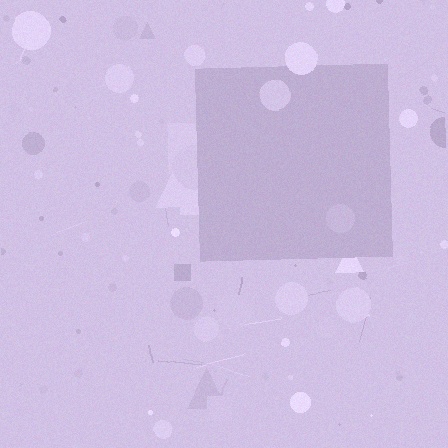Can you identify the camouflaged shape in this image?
The camouflaged shape is a square.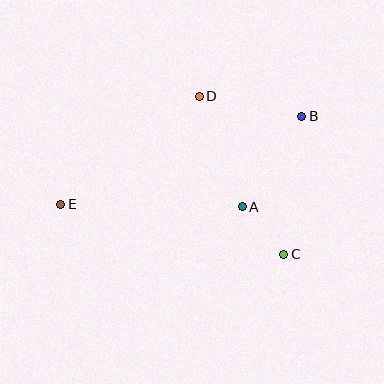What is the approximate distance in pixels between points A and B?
The distance between A and B is approximately 108 pixels.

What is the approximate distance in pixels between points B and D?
The distance between B and D is approximately 104 pixels.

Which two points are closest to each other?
Points A and C are closest to each other.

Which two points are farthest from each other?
Points B and E are farthest from each other.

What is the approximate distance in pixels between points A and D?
The distance between A and D is approximately 118 pixels.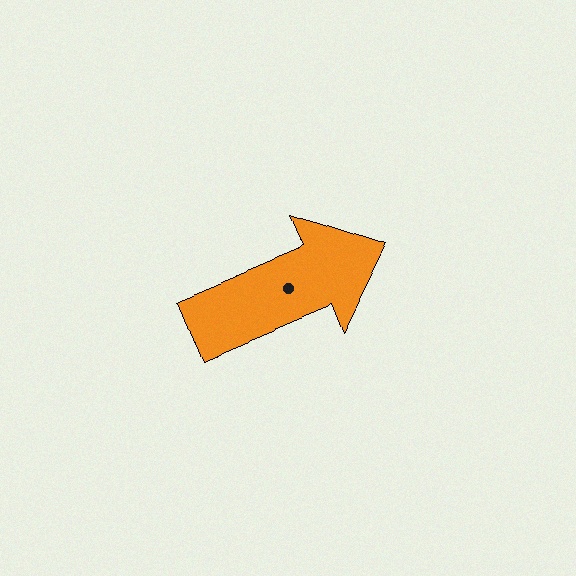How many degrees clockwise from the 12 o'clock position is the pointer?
Approximately 67 degrees.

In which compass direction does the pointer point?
Northeast.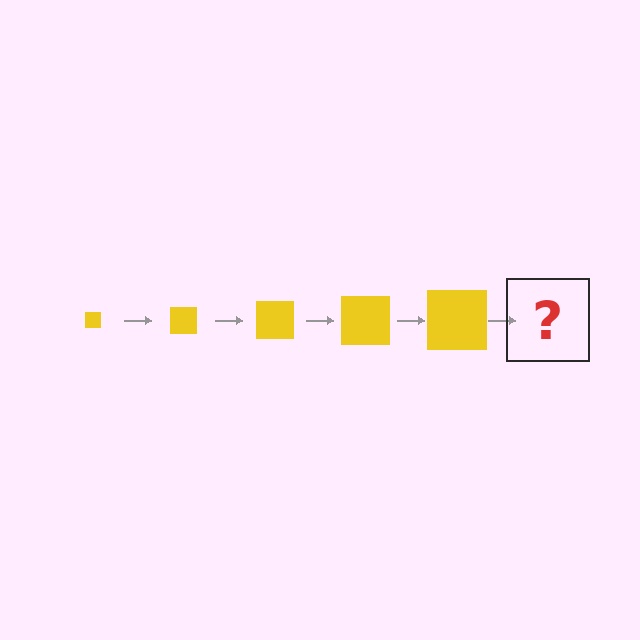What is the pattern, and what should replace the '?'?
The pattern is that the square gets progressively larger each step. The '?' should be a yellow square, larger than the previous one.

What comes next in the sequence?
The next element should be a yellow square, larger than the previous one.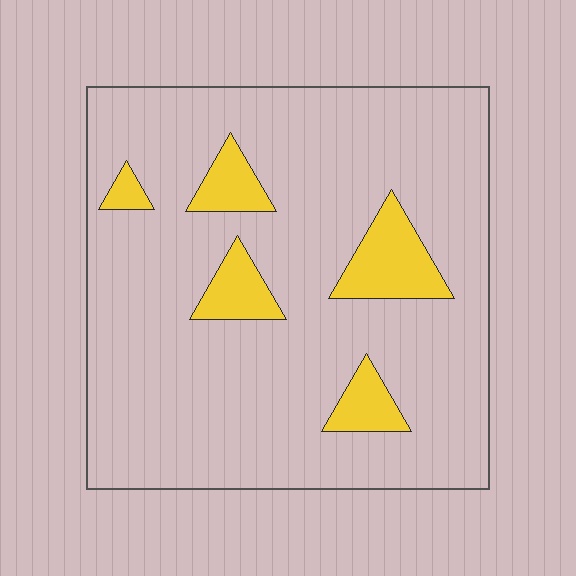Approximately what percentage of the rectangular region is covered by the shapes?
Approximately 10%.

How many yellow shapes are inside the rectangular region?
5.